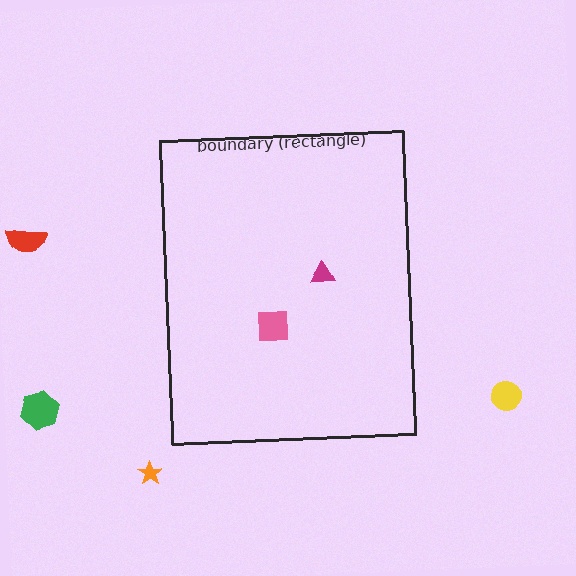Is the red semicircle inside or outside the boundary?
Outside.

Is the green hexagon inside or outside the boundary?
Outside.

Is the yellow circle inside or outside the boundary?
Outside.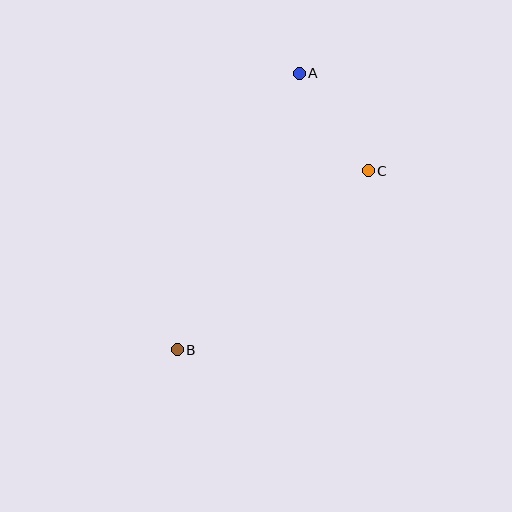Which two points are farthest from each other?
Points A and B are farthest from each other.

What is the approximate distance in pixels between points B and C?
The distance between B and C is approximately 262 pixels.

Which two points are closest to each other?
Points A and C are closest to each other.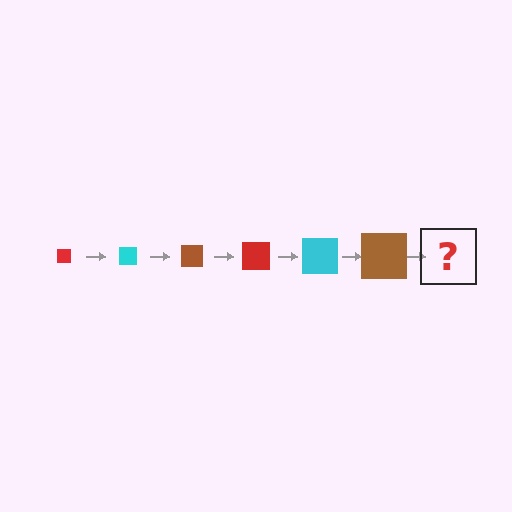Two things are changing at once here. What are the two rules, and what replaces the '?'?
The two rules are that the square grows larger each step and the color cycles through red, cyan, and brown. The '?' should be a red square, larger than the previous one.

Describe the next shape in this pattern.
It should be a red square, larger than the previous one.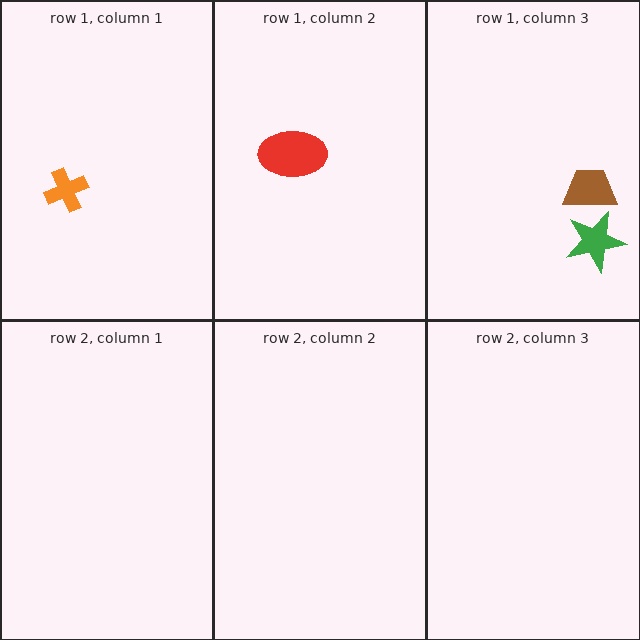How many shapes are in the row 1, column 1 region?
1.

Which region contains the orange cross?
The row 1, column 1 region.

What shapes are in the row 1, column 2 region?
The red ellipse.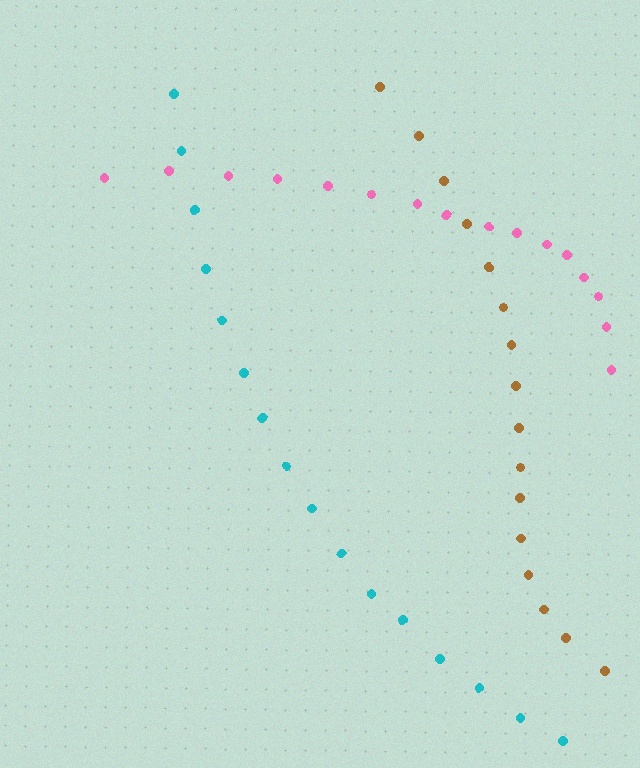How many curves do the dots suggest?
There are 3 distinct paths.